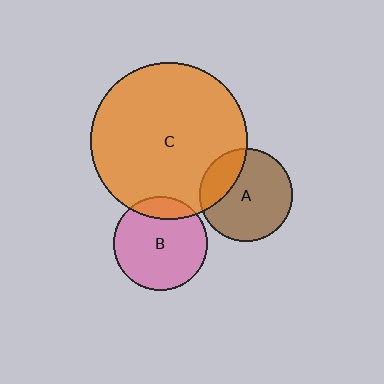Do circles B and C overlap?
Yes.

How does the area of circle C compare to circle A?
Approximately 2.9 times.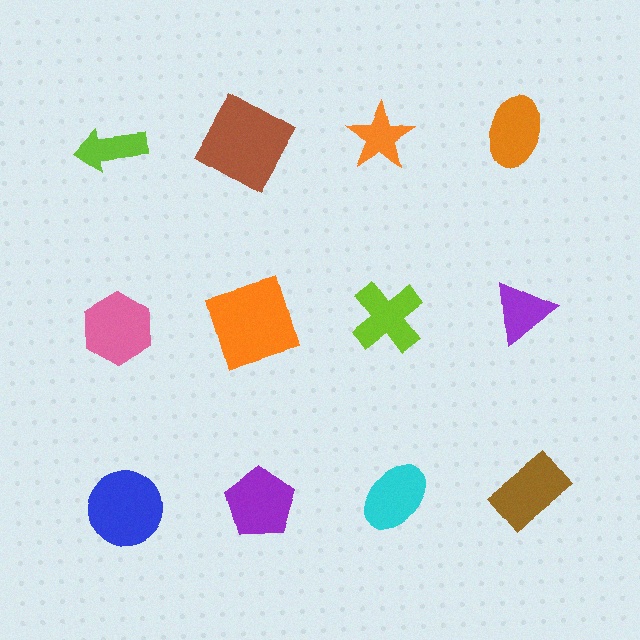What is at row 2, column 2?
An orange square.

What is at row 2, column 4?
A purple triangle.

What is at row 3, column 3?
A cyan ellipse.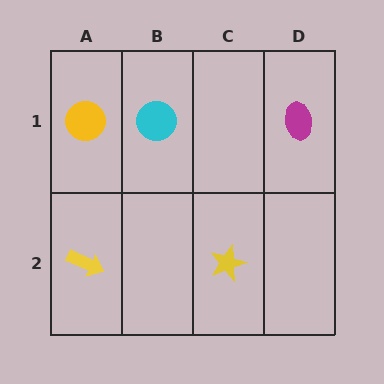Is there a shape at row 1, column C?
No, that cell is empty.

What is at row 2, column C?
A yellow star.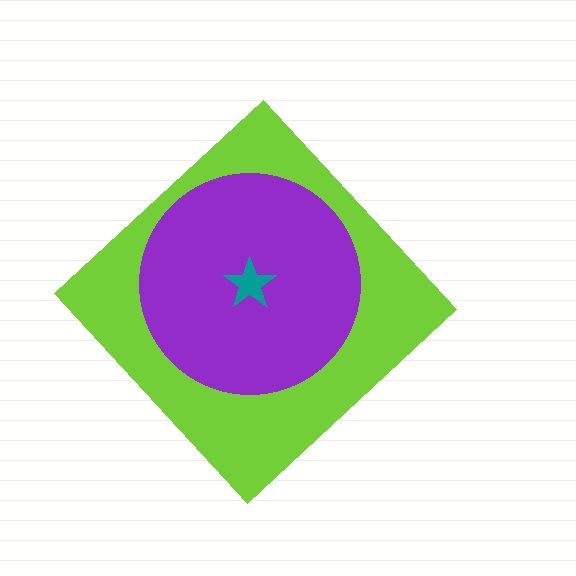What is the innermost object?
The teal star.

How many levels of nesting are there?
3.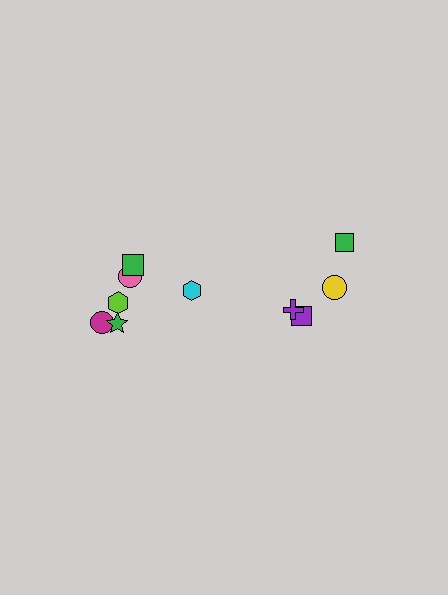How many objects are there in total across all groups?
There are 10 objects.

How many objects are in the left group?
There are 6 objects.